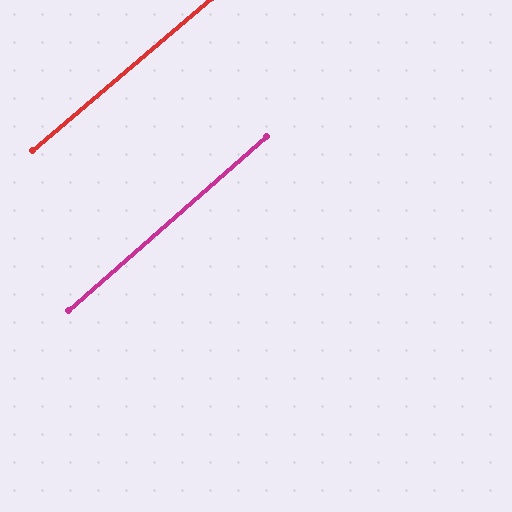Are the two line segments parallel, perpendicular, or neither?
Parallel — their directions differ by only 1.0°.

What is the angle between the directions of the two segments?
Approximately 1 degree.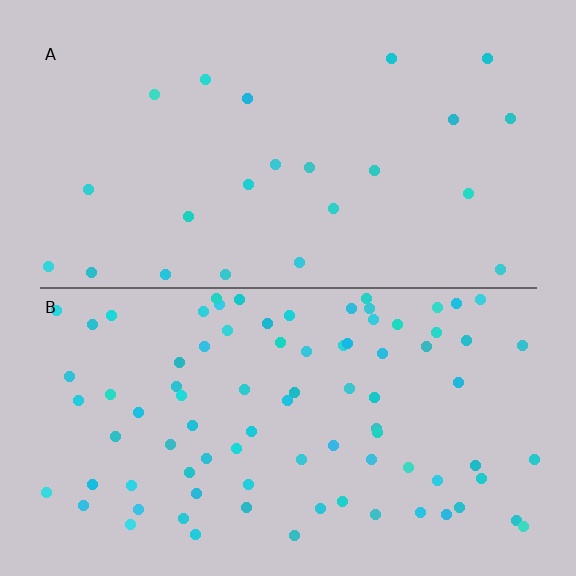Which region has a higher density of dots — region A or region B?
B (the bottom).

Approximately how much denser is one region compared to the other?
Approximately 3.7× — region B over region A.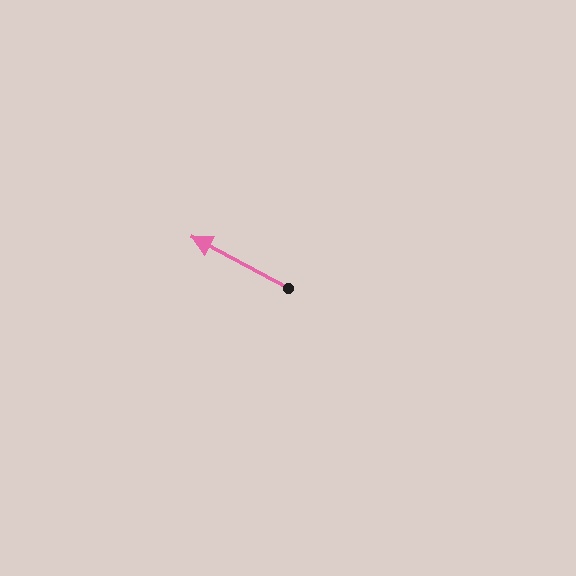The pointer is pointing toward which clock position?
Roughly 10 o'clock.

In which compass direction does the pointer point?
Northwest.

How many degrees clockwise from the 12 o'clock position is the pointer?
Approximately 298 degrees.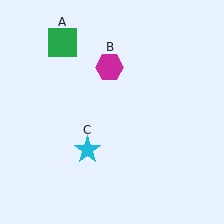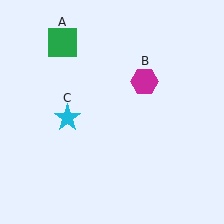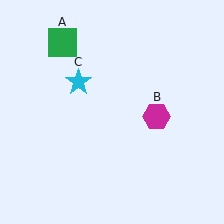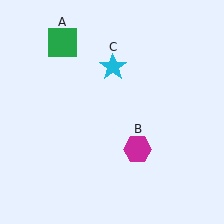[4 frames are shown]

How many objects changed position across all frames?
2 objects changed position: magenta hexagon (object B), cyan star (object C).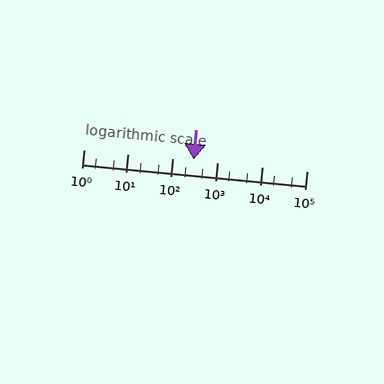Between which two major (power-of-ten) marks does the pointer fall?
The pointer is between 100 and 1000.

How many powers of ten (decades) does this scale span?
The scale spans 5 decades, from 1 to 100000.